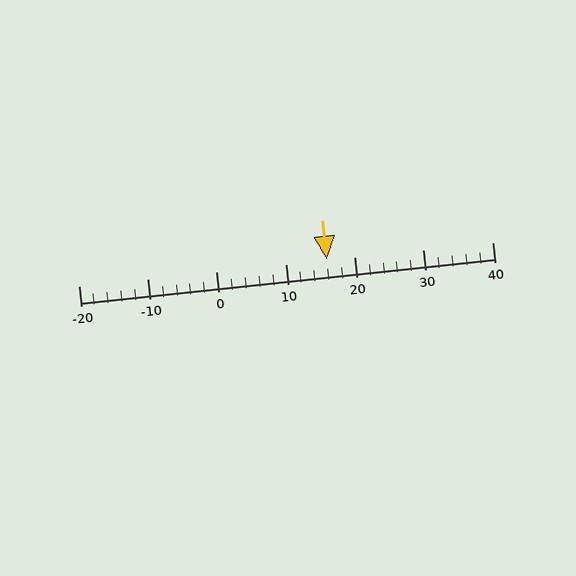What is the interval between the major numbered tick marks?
The major tick marks are spaced 10 units apart.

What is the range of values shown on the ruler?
The ruler shows values from -20 to 40.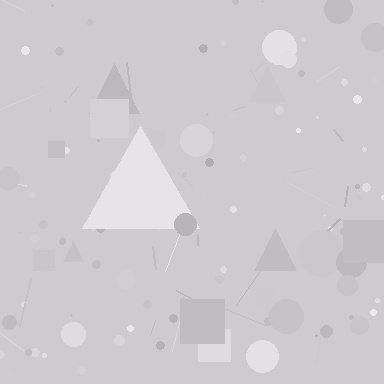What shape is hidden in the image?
A triangle is hidden in the image.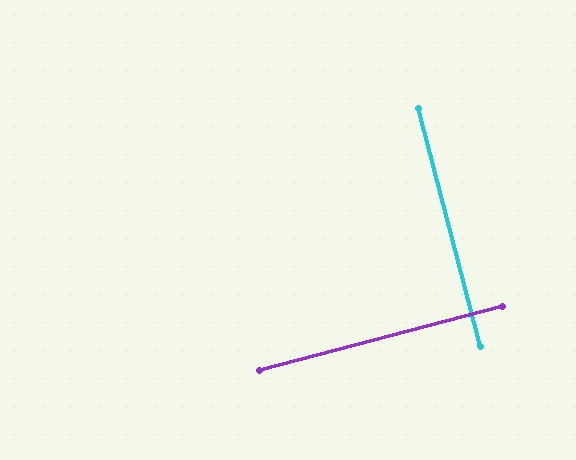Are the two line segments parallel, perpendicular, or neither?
Perpendicular — they meet at approximately 90°.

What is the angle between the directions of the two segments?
Approximately 90 degrees.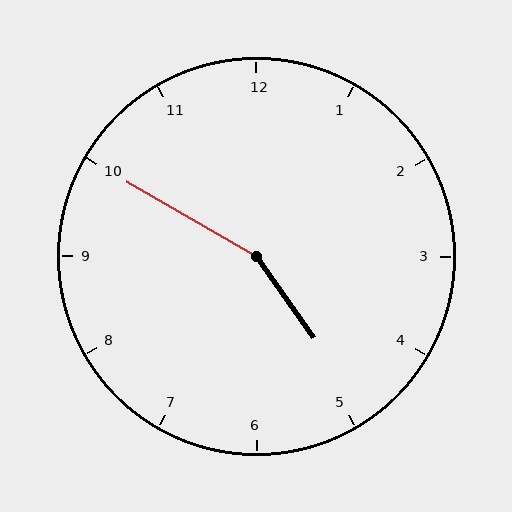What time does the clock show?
4:50.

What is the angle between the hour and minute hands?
Approximately 155 degrees.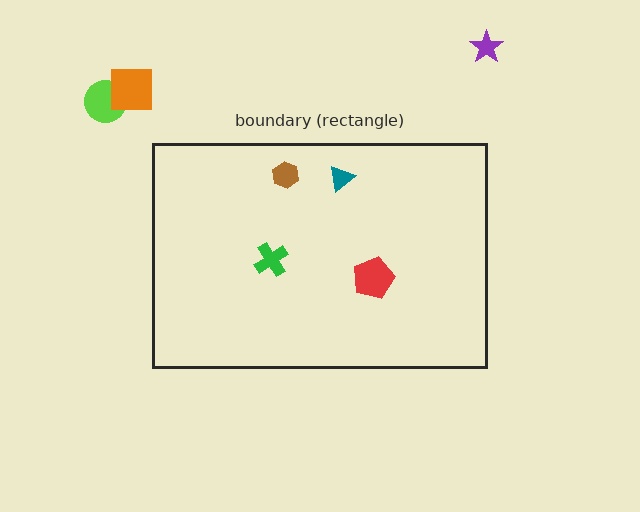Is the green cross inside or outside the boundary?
Inside.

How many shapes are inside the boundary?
4 inside, 3 outside.